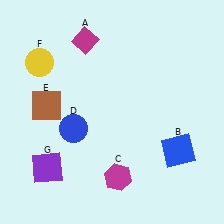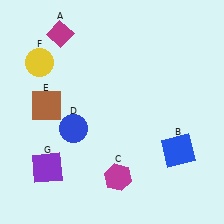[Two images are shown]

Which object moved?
The magenta diamond (A) moved left.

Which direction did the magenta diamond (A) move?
The magenta diamond (A) moved left.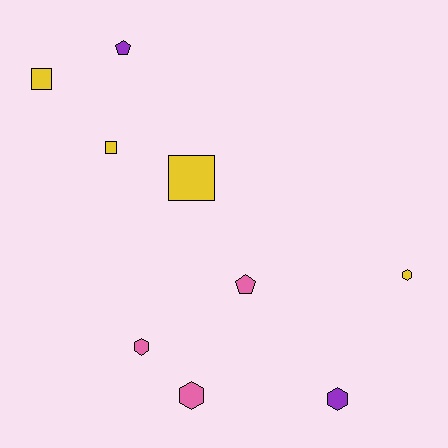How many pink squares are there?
There are no pink squares.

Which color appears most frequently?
Yellow, with 4 objects.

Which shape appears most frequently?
Hexagon, with 4 objects.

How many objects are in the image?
There are 9 objects.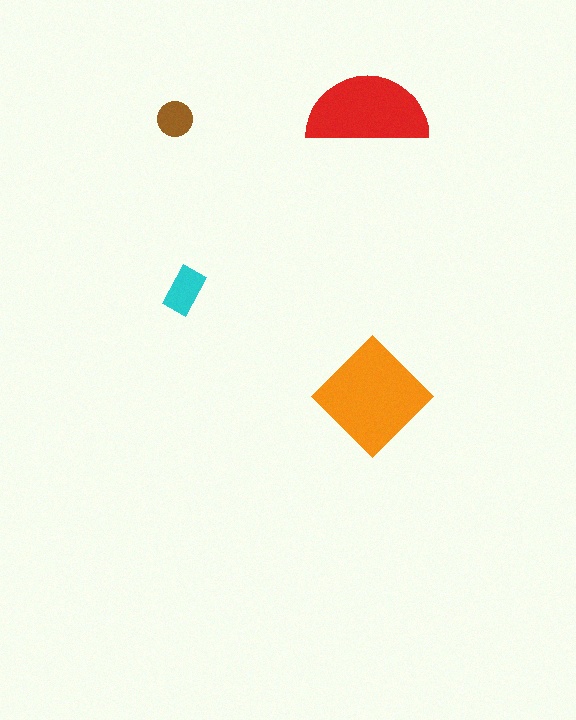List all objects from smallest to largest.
The brown circle, the cyan rectangle, the red semicircle, the orange diamond.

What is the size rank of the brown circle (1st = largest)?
4th.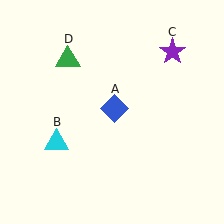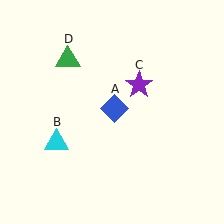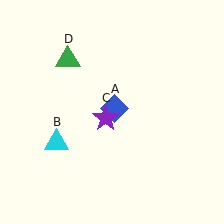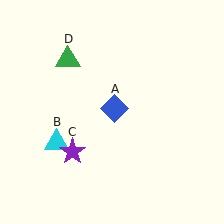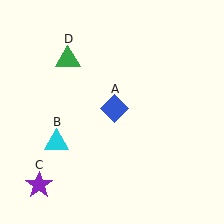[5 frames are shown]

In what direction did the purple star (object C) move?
The purple star (object C) moved down and to the left.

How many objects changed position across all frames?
1 object changed position: purple star (object C).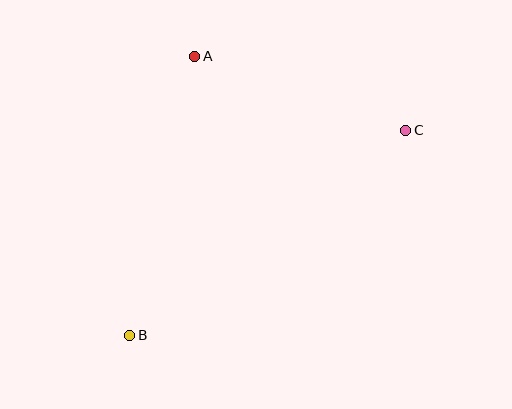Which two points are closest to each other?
Points A and C are closest to each other.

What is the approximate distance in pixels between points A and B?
The distance between A and B is approximately 286 pixels.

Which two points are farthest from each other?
Points B and C are farthest from each other.